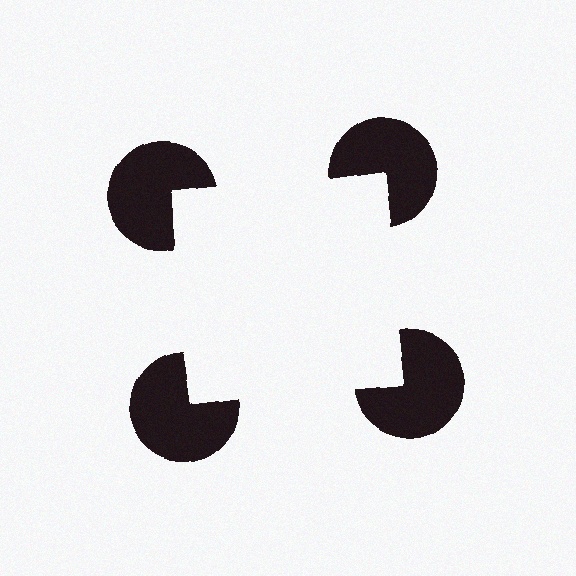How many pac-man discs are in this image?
There are 4 — one at each vertex of the illusory square.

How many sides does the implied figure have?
4 sides.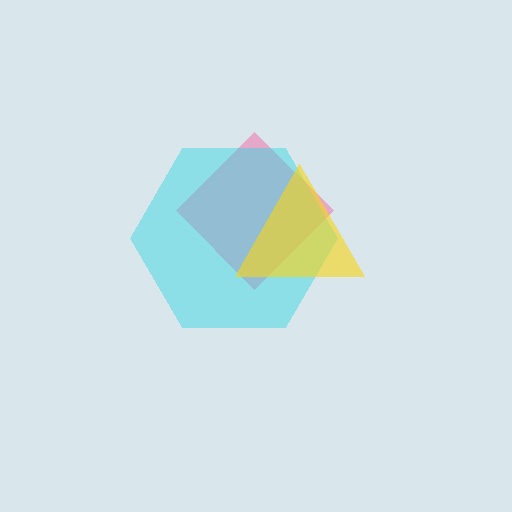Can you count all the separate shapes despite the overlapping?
Yes, there are 3 separate shapes.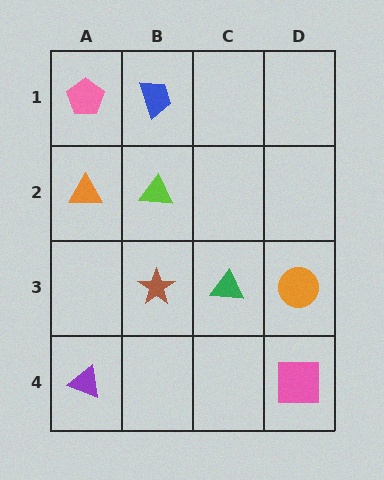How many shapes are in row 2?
2 shapes.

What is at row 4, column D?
A pink square.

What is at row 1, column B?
A blue trapezoid.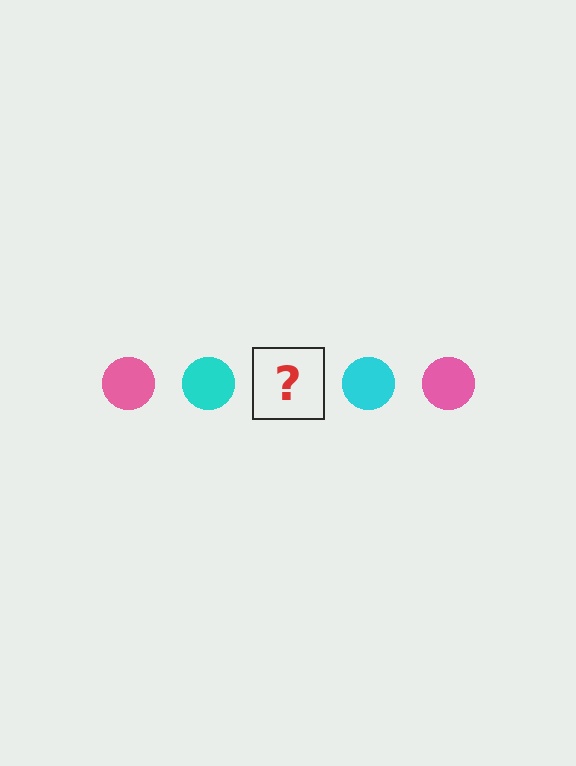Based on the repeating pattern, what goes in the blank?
The blank should be a pink circle.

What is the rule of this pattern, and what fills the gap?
The rule is that the pattern cycles through pink, cyan circles. The gap should be filled with a pink circle.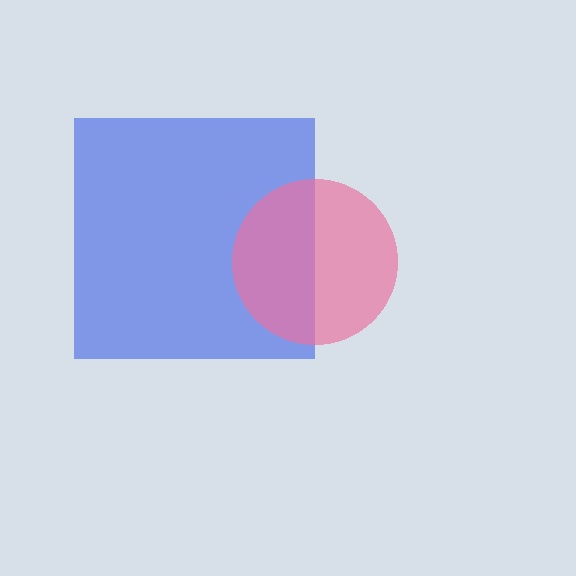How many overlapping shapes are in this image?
There are 2 overlapping shapes in the image.